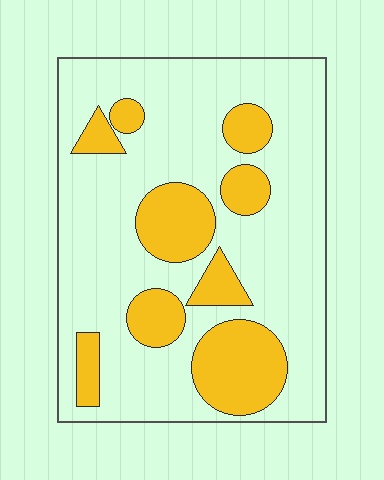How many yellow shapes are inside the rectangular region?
9.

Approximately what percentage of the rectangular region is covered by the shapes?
Approximately 25%.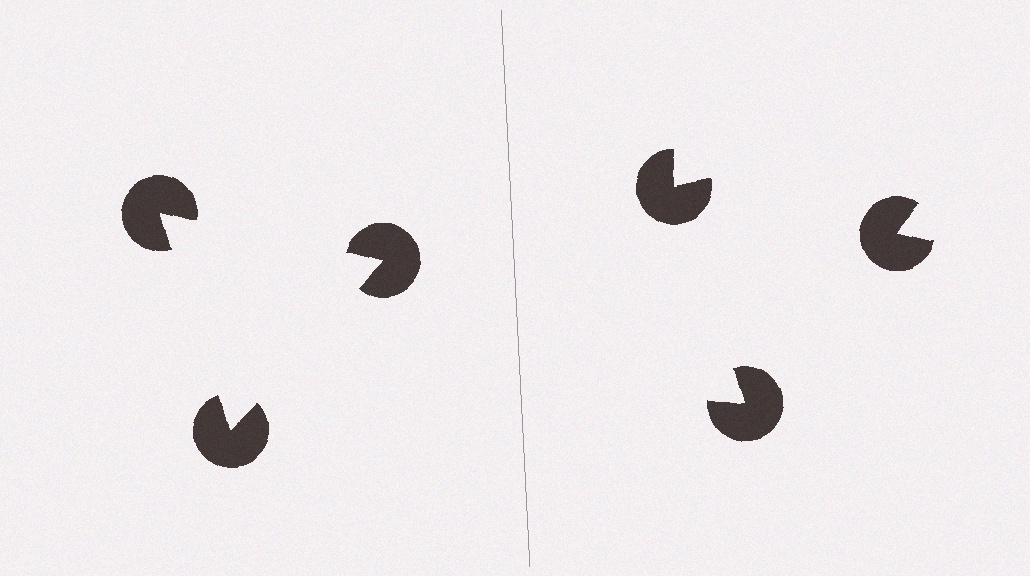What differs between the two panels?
The pac-man discs are positioned identically on both sides; only the wedge orientations differ. On the left they align to a triangle; on the right they are misaligned.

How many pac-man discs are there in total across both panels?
6 — 3 on each side.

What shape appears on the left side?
An illusory triangle.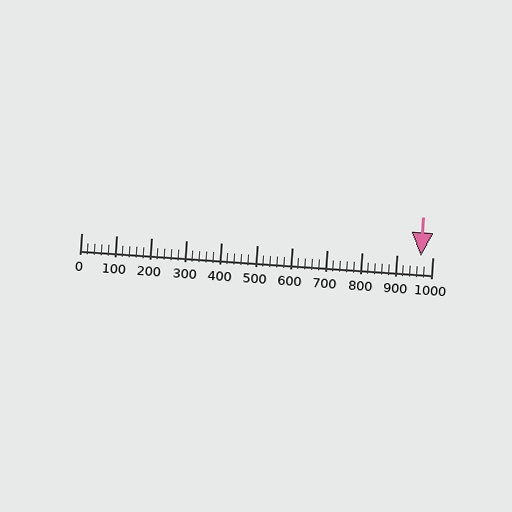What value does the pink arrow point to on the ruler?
The pink arrow points to approximately 968.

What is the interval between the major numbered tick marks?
The major tick marks are spaced 100 units apart.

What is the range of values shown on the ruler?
The ruler shows values from 0 to 1000.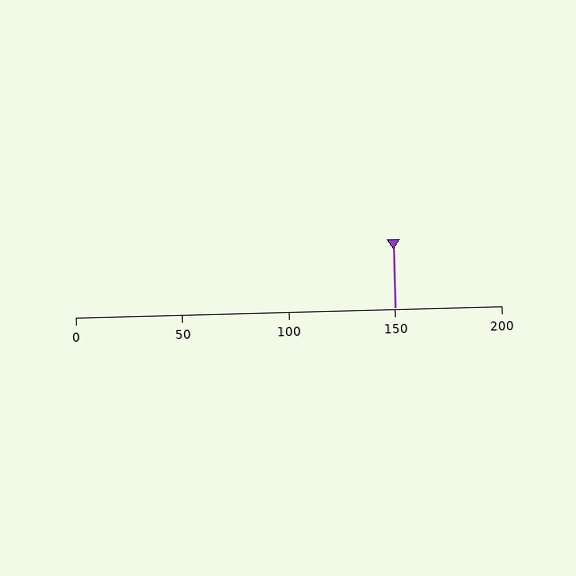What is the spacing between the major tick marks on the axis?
The major ticks are spaced 50 apart.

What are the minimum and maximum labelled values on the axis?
The axis runs from 0 to 200.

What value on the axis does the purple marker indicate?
The marker indicates approximately 150.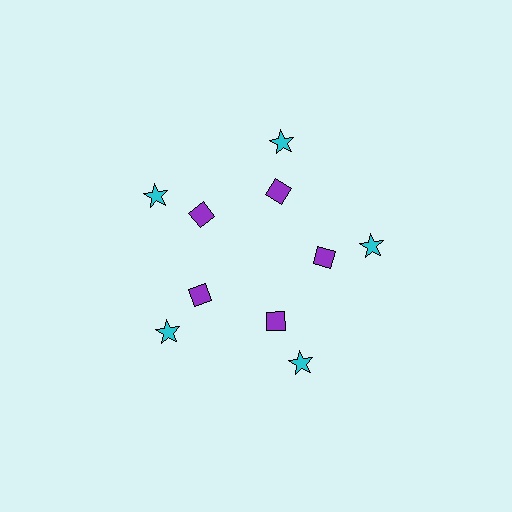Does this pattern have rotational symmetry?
Yes, this pattern has 5-fold rotational symmetry. It looks the same after rotating 72 degrees around the center.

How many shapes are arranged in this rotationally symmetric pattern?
There are 10 shapes, arranged in 5 groups of 2.